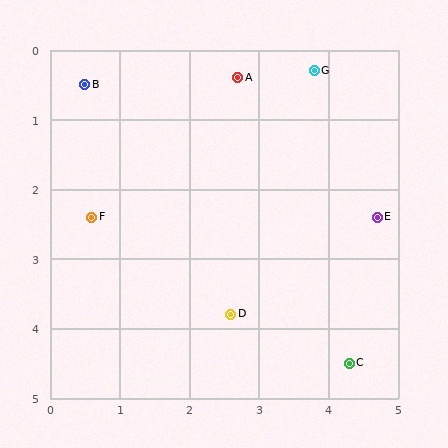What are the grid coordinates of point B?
Point B is at approximately (0.5, 0.5).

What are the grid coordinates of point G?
Point G is at approximately (3.8, 0.3).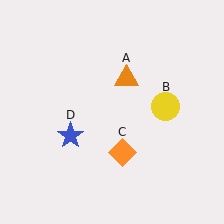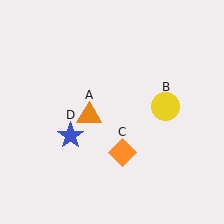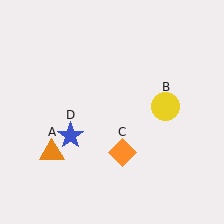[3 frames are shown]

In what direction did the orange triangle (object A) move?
The orange triangle (object A) moved down and to the left.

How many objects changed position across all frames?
1 object changed position: orange triangle (object A).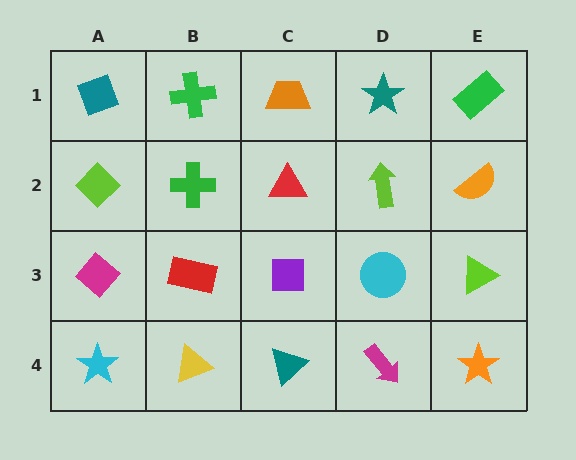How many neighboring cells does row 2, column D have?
4.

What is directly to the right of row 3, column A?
A red rectangle.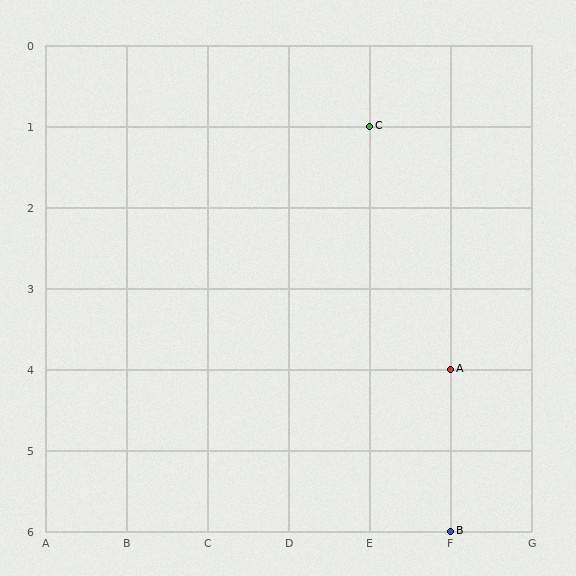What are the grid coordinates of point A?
Point A is at grid coordinates (F, 4).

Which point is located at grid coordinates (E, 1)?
Point C is at (E, 1).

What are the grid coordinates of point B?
Point B is at grid coordinates (F, 6).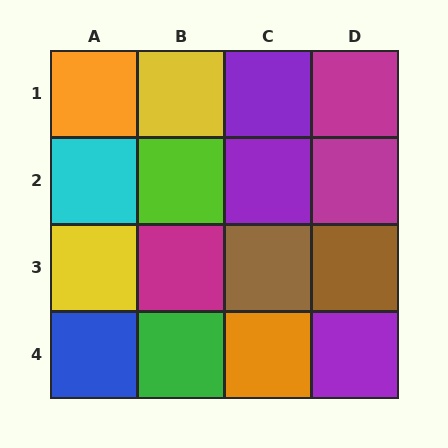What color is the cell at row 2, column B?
Lime.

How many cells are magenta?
3 cells are magenta.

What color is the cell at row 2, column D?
Magenta.